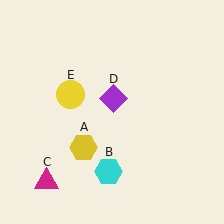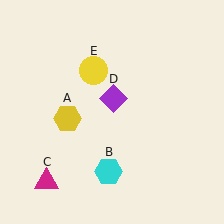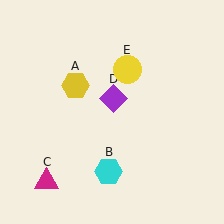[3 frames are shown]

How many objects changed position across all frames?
2 objects changed position: yellow hexagon (object A), yellow circle (object E).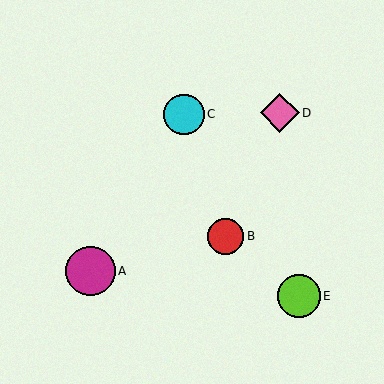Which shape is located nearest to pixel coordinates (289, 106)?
The pink diamond (labeled D) at (280, 113) is nearest to that location.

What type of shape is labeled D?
Shape D is a pink diamond.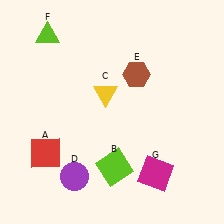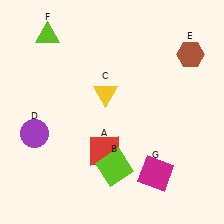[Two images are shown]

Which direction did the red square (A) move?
The red square (A) moved right.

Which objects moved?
The objects that moved are: the red square (A), the purple circle (D), the brown hexagon (E).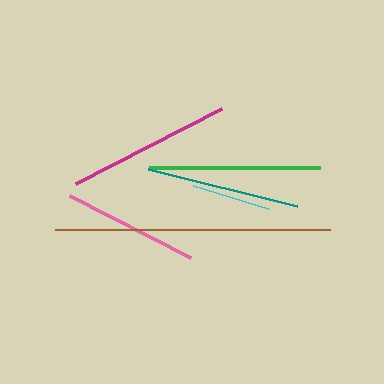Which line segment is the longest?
The brown line is the longest at approximately 275 pixels.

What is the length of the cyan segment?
The cyan segment is approximately 79 pixels long.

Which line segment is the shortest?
The cyan line is the shortest at approximately 79 pixels.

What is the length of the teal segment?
The teal segment is approximately 154 pixels long.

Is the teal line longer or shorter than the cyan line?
The teal line is longer than the cyan line.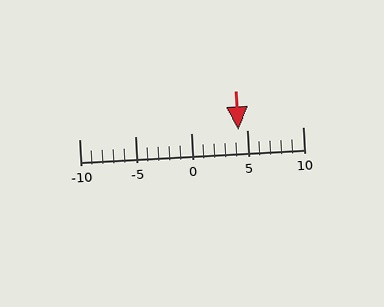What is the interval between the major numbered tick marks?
The major tick marks are spaced 5 units apart.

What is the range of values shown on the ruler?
The ruler shows values from -10 to 10.